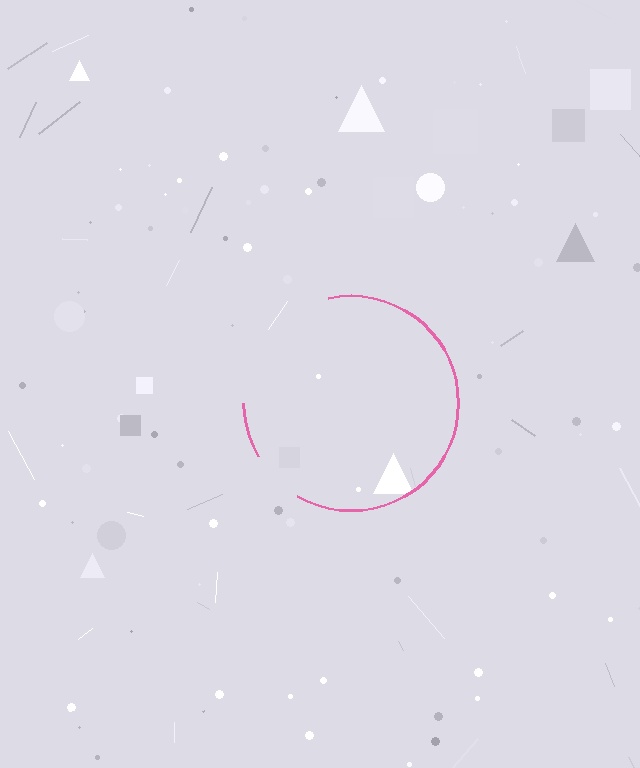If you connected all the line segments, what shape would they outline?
They would outline a circle.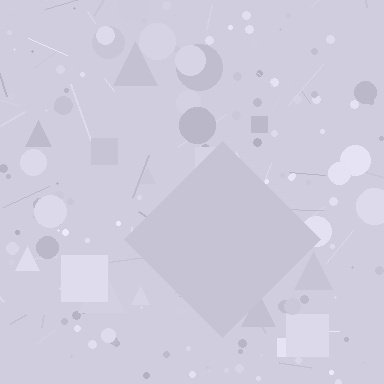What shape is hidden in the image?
A diamond is hidden in the image.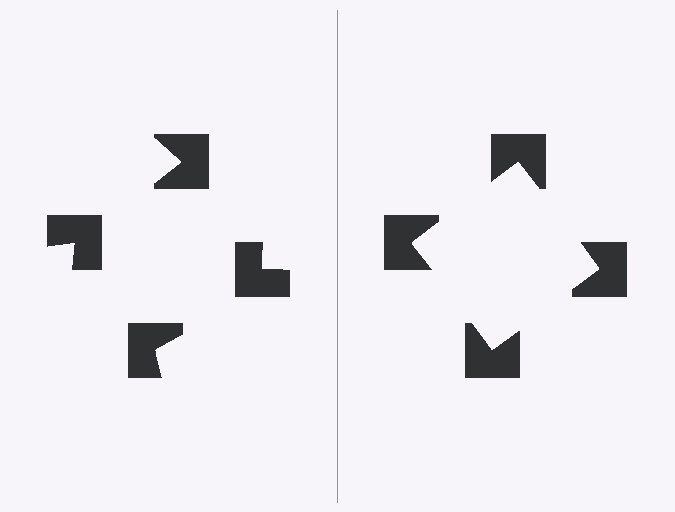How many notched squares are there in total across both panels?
8 — 4 on each side.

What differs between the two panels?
The notched squares are positioned identically on both sides; only the wedge orientations differ. On the right they align to a square; on the left they are misaligned.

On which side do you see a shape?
An illusory square appears on the right side. On the left side the wedge cuts are rotated, so no coherent shape forms.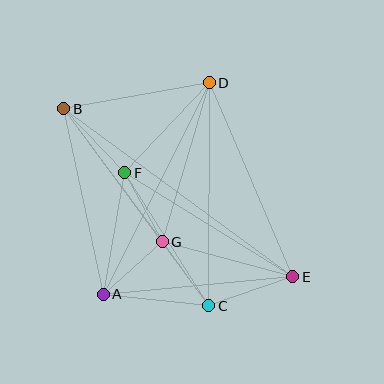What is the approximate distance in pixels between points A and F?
The distance between A and F is approximately 123 pixels.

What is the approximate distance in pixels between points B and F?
The distance between B and F is approximately 88 pixels.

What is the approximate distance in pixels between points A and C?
The distance between A and C is approximately 106 pixels.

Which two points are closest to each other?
Points F and G are closest to each other.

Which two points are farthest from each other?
Points B and E are farthest from each other.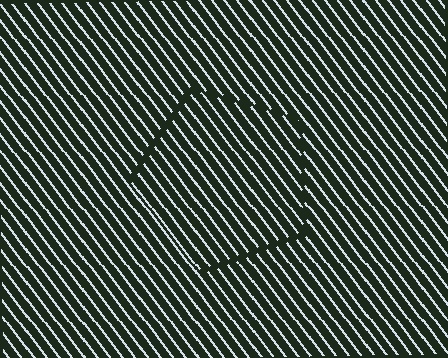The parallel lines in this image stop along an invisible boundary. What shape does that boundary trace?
An illusory pentagon. The interior of the shape contains the same grating, shifted by half a period — the contour is defined by the phase discontinuity where line-ends from the inner and outer gratings abut.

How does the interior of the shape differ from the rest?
The interior of the shape contains the same grating, shifted by half a period — the contour is defined by the phase discontinuity where line-ends from the inner and outer gratings abut.